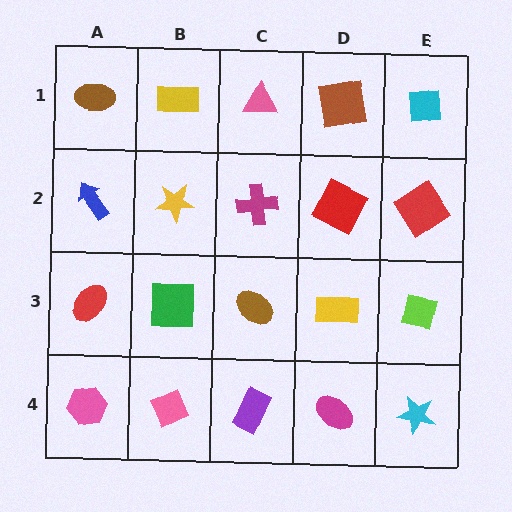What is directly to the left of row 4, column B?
A pink hexagon.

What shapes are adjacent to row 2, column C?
A pink triangle (row 1, column C), a brown ellipse (row 3, column C), a yellow star (row 2, column B), a red square (row 2, column D).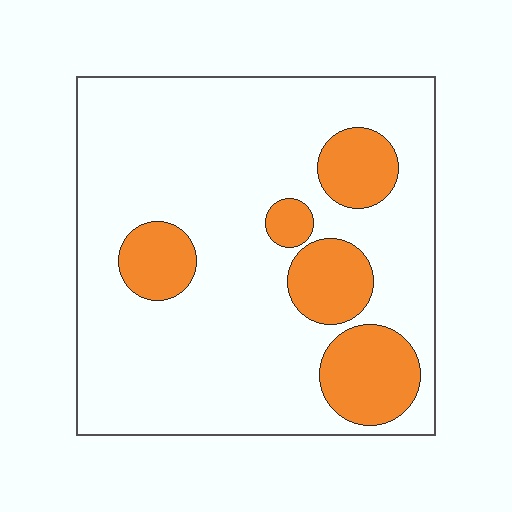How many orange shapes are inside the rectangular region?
5.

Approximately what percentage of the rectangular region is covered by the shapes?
Approximately 20%.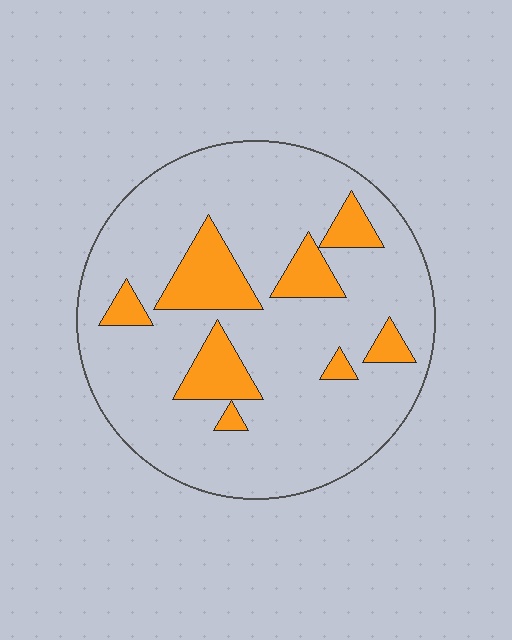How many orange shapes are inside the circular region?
8.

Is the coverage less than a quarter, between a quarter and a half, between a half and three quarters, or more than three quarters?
Less than a quarter.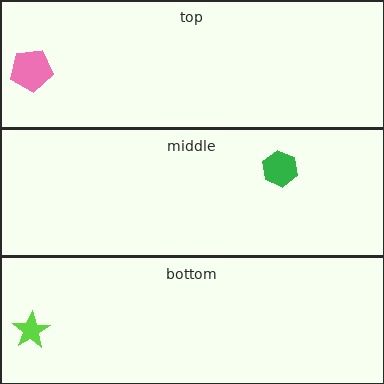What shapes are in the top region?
The pink pentagon.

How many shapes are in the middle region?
1.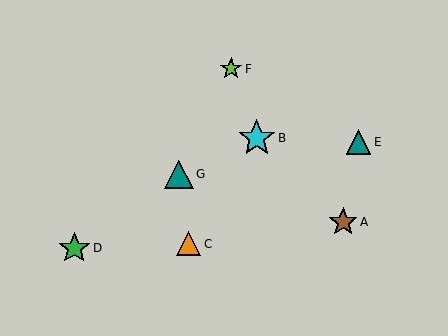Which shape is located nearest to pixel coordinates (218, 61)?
The lime star (labeled F) at (231, 69) is nearest to that location.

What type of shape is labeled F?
Shape F is a lime star.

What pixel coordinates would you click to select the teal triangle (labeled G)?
Click at (179, 174) to select the teal triangle G.